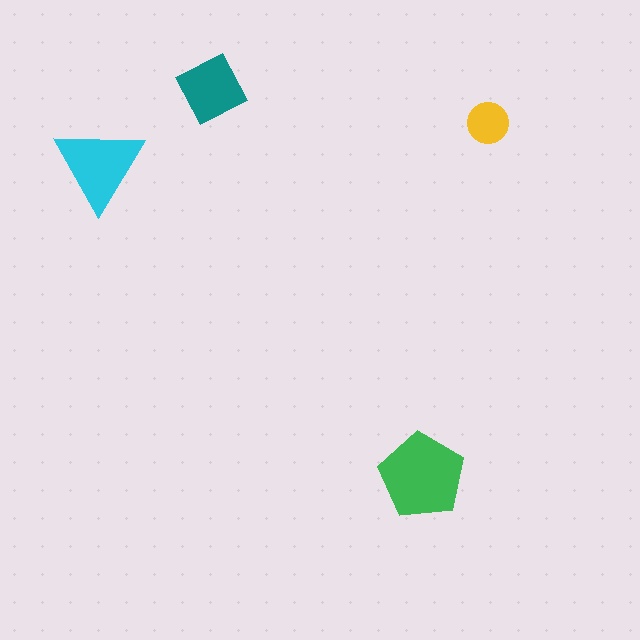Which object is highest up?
The teal diamond is topmost.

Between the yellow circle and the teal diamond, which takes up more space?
The teal diamond.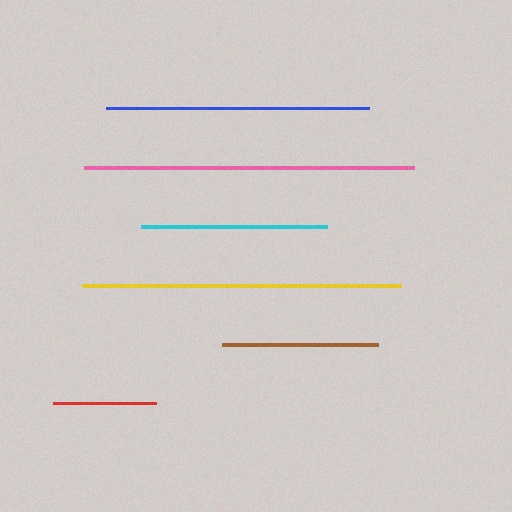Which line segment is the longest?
The pink line is the longest at approximately 330 pixels.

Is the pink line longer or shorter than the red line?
The pink line is longer than the red line.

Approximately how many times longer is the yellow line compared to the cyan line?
The yellow line is approximately 1.7 times the length of the cyan line.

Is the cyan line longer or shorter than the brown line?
The cyan line is longer than the brown line.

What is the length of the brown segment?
The brown segment is approximately 155 pixels long.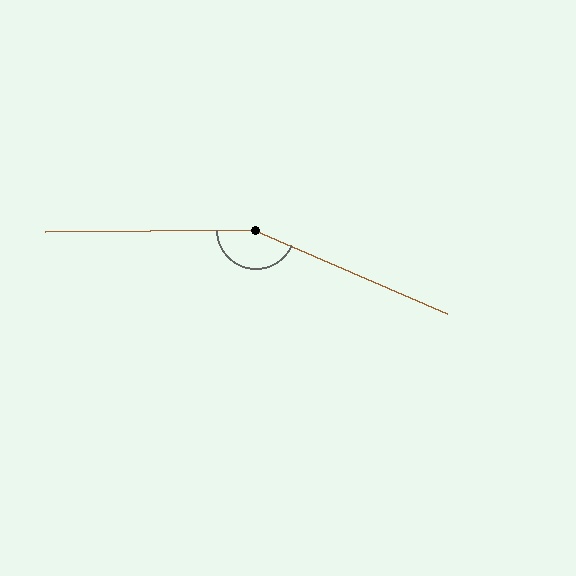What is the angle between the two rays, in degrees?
Approximately 156 degrees.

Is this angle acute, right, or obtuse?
It is obtuse.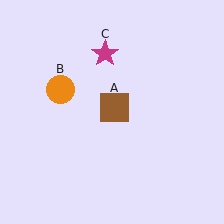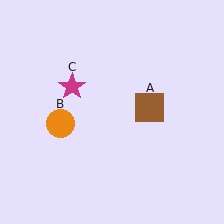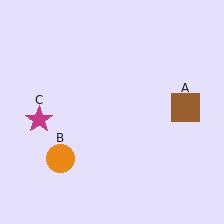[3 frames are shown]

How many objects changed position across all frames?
3 objects changed position: brown square (object A), orange circle (object B), magenta star (object C).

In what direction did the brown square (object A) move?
The brown square (object A) moved right.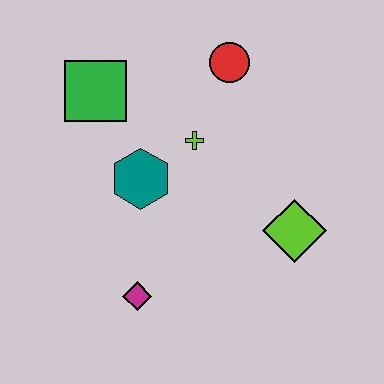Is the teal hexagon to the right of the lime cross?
No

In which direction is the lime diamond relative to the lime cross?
The lime diamond is to the right of the lime cross.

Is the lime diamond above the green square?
No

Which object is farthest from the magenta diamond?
The red circle is farthest from the magenta diamond.